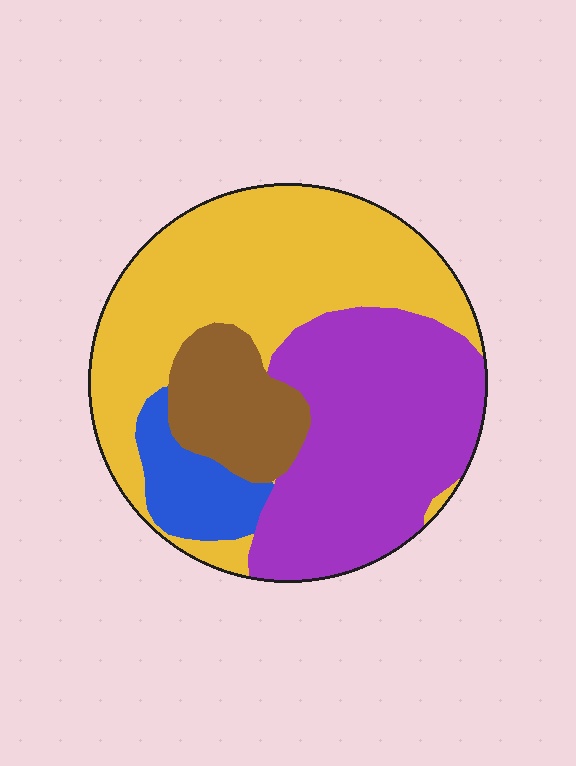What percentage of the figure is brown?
Brown takes up less than a quarter of the figure.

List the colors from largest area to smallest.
From largest to smallest: yellow, purple, brown, blue.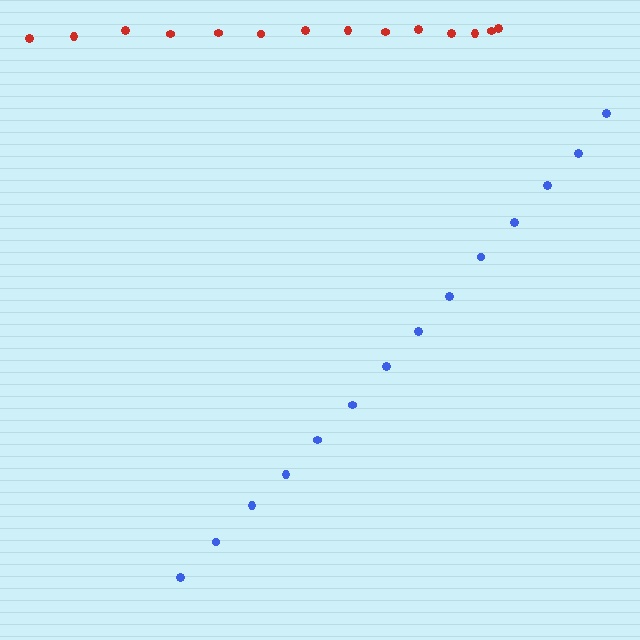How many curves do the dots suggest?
There are 2 distinct paths.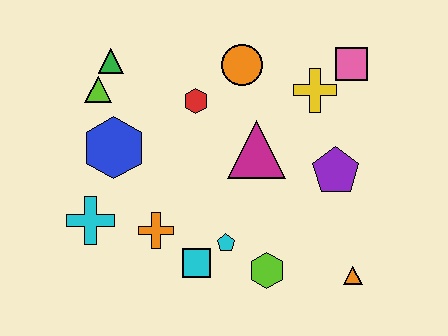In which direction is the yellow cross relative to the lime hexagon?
The yellow cross is above the lime hexagon.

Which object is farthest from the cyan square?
The pink square is farthest from the cyan square.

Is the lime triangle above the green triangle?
No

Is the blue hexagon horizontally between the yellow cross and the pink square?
No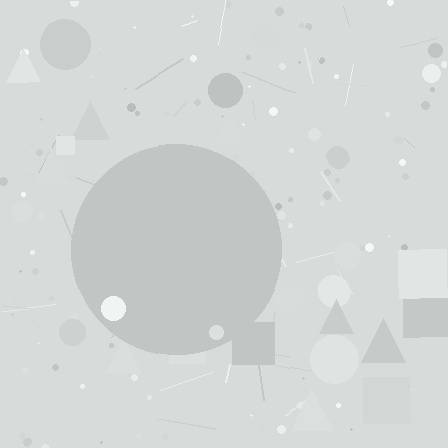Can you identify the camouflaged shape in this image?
The camouflaged shape is a circle.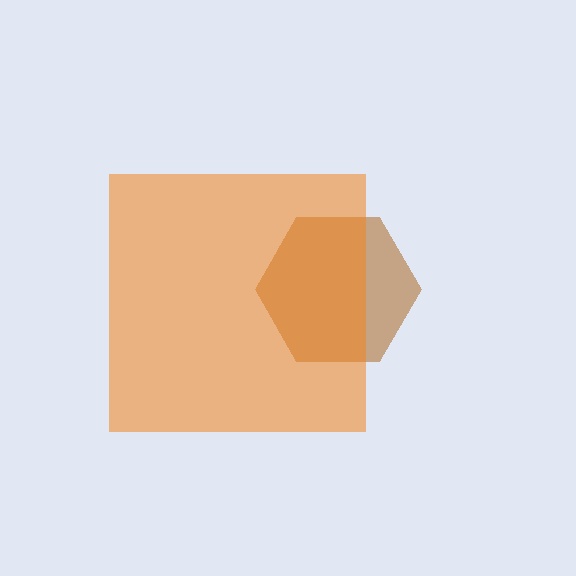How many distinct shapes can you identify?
There are 2 distinct shapes: a brown hexagon, an orange square.